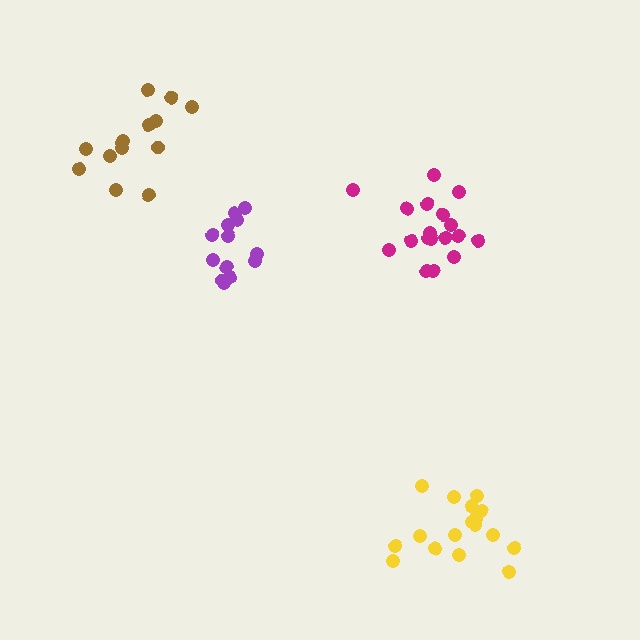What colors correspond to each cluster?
The clusters are colored: purple, yellow, magenta, brown.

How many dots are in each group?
Group 1: 13 dots, Group 2: 17 dots, Group 3: 18 dots, Group 4: 14 dots (62 total).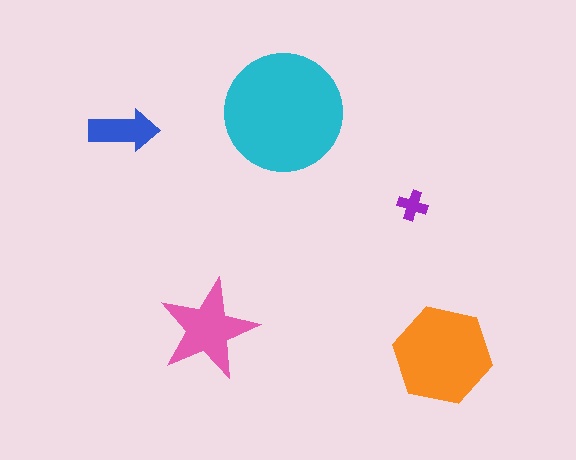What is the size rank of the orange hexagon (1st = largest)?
2nd.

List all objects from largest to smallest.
The cyan circle, the orange hexagon, the pink star, the blue arrow, the purple cross.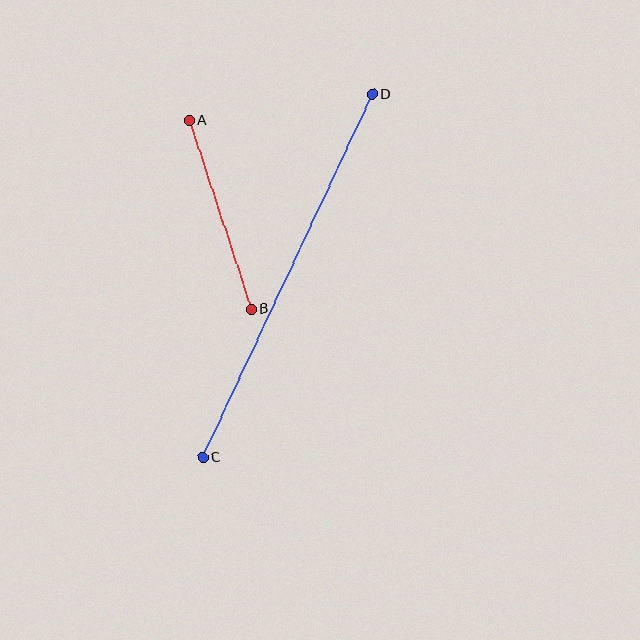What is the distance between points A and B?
The distance is approximately 198 pixels.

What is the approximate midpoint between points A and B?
The midpoint is at approximately (220, 215) pixels.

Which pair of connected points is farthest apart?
Points C and D are farthest apart.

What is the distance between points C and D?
The distance is approximately 401 pixels.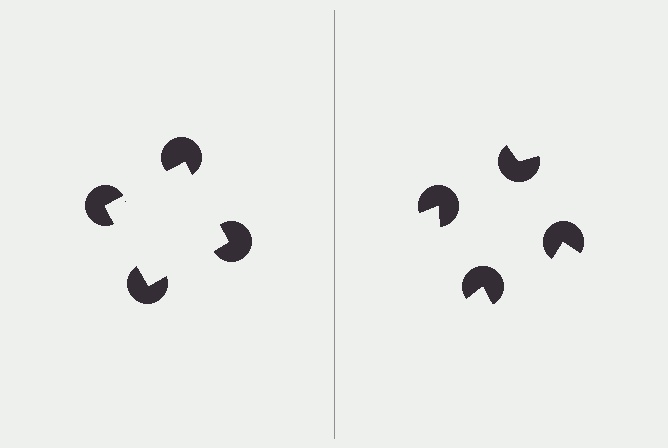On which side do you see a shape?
An illusory square appears on the left side. On the right side the wedge cuts are rotated, so no coherent shape forms.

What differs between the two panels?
The pac-man discs are positioned identically on both sides; only the wedge orientations differ. On the left they align to a square; on the right they are misaligned.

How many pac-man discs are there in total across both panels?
8 — 4 on each side.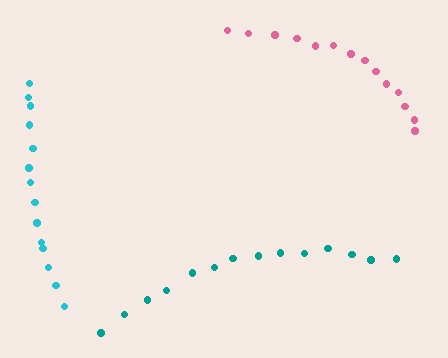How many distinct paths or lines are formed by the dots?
There are 3 distinct paths.